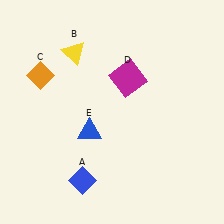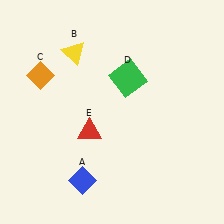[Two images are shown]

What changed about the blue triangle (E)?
In Image 1, E is blue. In Image 2, it changed to red.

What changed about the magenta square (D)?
In Image 1, D is magenta. In Image 2, it changed to green.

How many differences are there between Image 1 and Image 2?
There are 2 differences between the two images.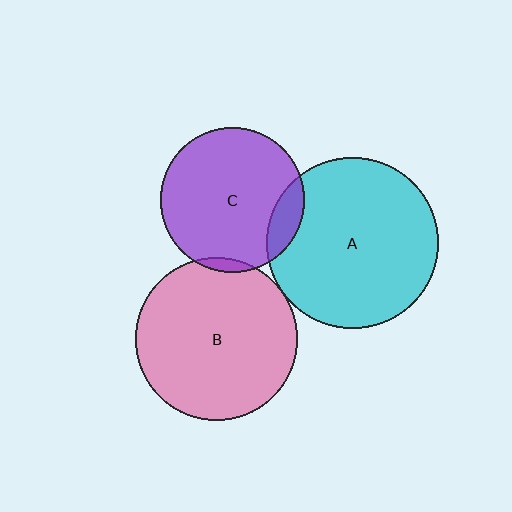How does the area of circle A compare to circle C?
Approximately 1.4 times.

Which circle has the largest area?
Circle A (cyan).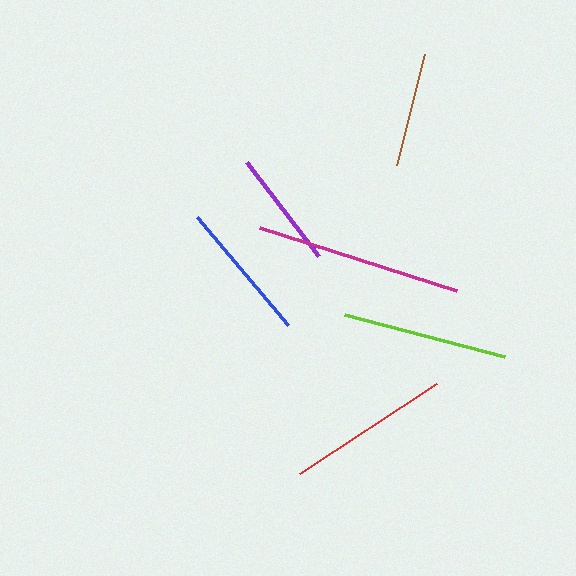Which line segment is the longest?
The magenta line is the longest at approximately 206 pixels.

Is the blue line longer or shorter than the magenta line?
The magenta line is longer than the blue line.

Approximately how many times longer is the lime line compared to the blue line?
The lime line is approximately 1.2 times the length of the blue line.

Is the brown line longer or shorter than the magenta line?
The magenta line is longer than the brown line.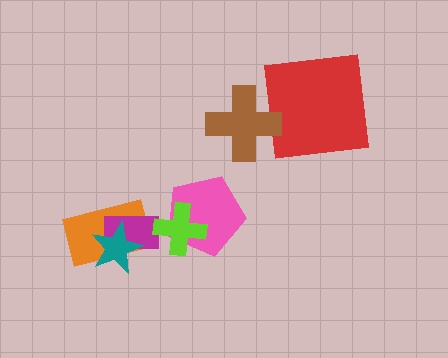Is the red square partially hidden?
Yes, it is partially covered by another shape.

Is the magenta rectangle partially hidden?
Yes, it is partially covered by another shape.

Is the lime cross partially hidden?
No, no other shape covers it.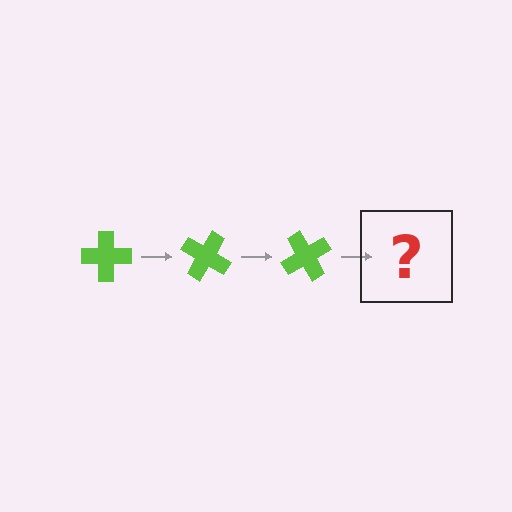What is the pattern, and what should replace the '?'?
The pattern is that the cross rotates 30 degrees each step. The '?' should be a lime cross rotated 90 degrees.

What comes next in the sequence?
The next element should be a lime cross rotated 90 degrees.